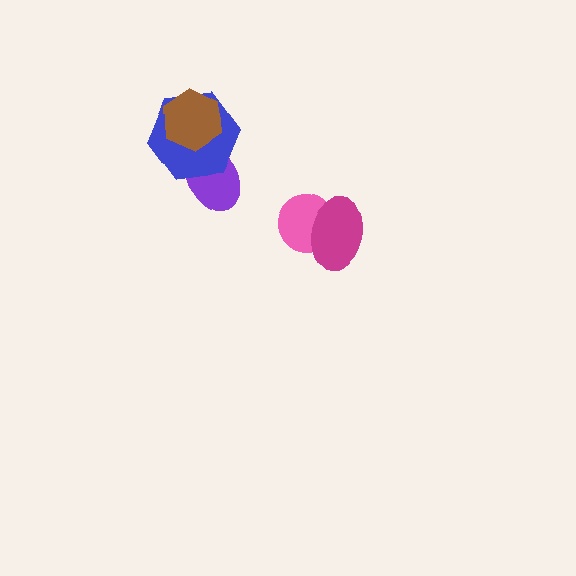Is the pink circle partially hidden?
Yes, it is partially covered by another shape.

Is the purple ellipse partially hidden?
Yes, it is partially covered by another shape.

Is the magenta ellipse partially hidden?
No, no other shape covers it.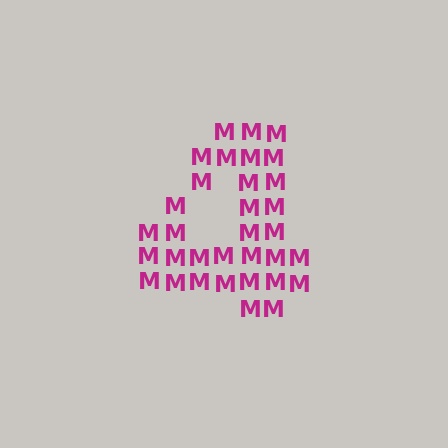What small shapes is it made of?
It is made of small letter M's.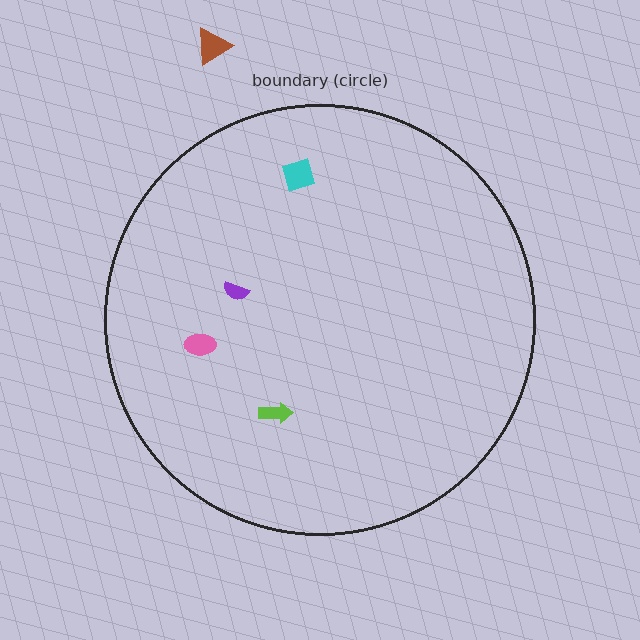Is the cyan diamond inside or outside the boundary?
Inside.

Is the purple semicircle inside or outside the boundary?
Inside.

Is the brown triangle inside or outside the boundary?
Outside.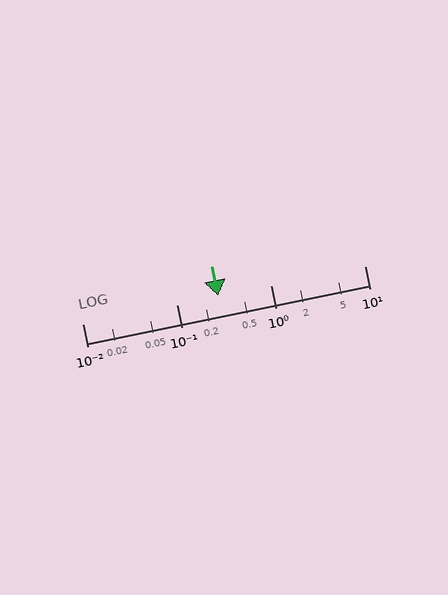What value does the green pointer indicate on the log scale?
The pointer indicates approximately 0.28.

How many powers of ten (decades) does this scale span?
The scale spans 3 decades, from 0.01 to 10.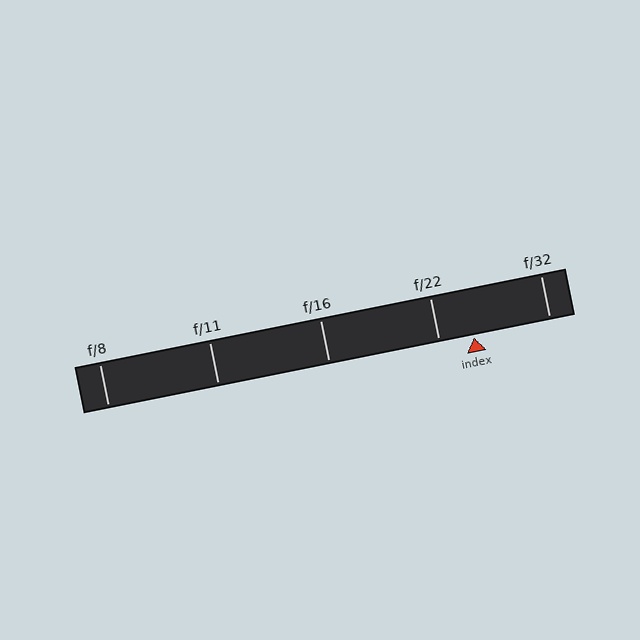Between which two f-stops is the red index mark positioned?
The index mark is between f/22 and f/32.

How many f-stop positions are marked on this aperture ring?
There are 5 f-stop positions marked.